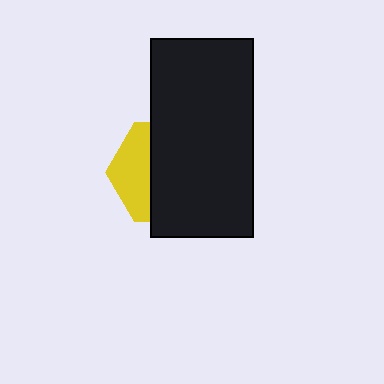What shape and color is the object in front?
The object in front is a black rectangle.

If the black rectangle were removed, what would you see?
You would see the complete yellow hexagon.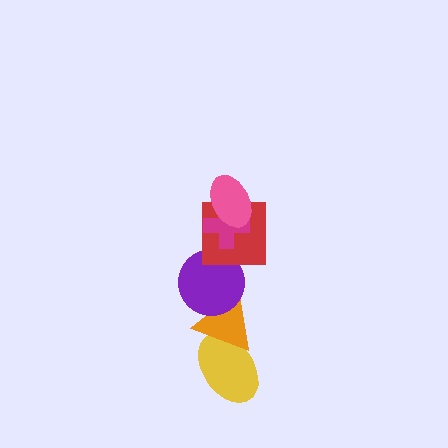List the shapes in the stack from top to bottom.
From top to bottom: the pink ellipse, the magenta cross, the red square, the purple circle, the orange triangle, the yellow ellipse.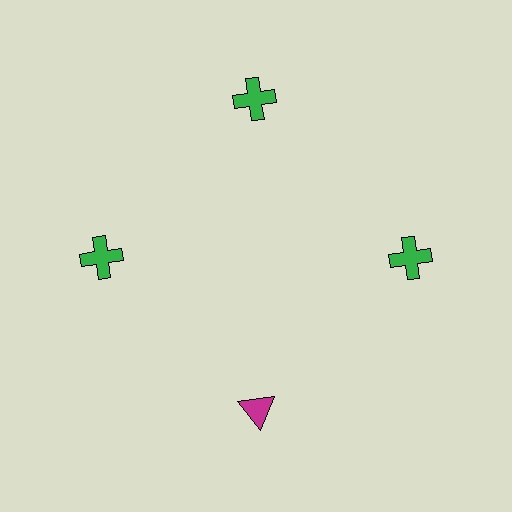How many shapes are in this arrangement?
There are 4 shapes arranged in a ring pattern.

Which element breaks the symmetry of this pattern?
The magenta triangle at roughly the 6 o'clock position breaks the symmetry. All other shapes are green crosses.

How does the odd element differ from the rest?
It differs in both color (magenta instead of green) and shape (triangle instead of cross).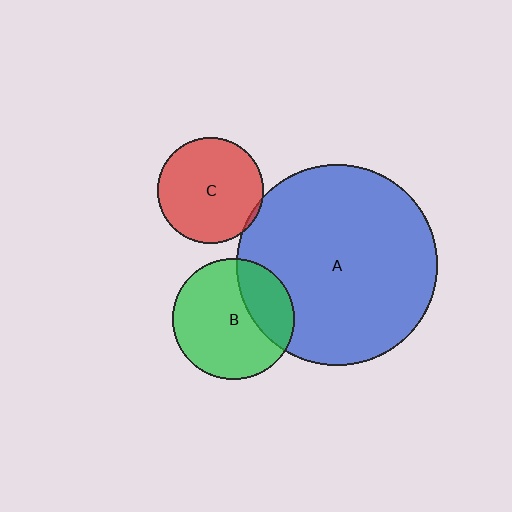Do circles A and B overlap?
Yes.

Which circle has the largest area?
Circle A (blue).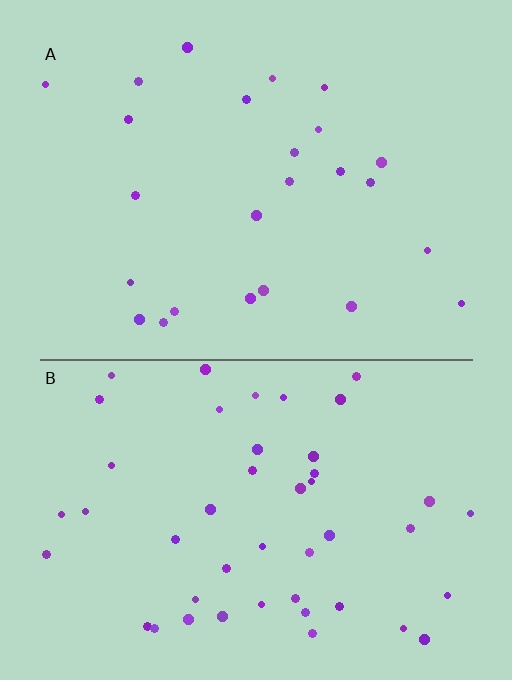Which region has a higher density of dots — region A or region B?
B (the bottom).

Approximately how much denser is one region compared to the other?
Approximately 1.9× — region B over region A.